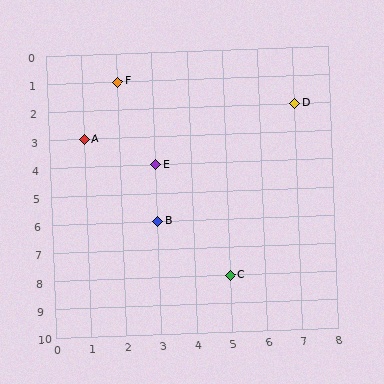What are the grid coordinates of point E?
Point E is at grid coordinates (3, 4).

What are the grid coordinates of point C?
Point C is at grid coordinates (5, 8).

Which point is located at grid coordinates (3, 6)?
Point B is at (3, 6).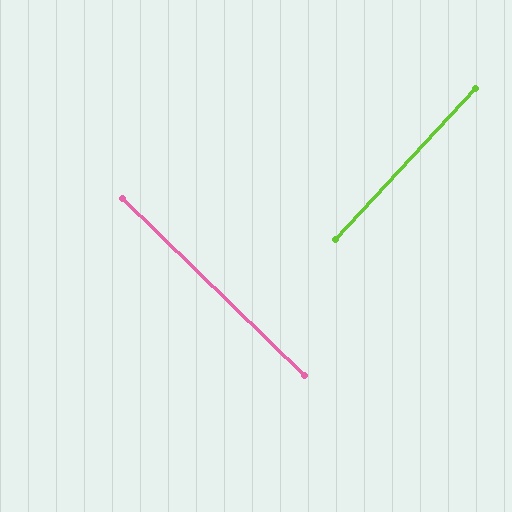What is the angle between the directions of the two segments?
Approximately 89 degrees.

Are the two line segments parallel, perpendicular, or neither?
Perpendicular — they meet at approximately 89°.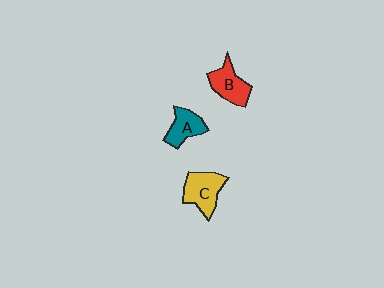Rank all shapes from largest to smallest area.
From largest to smallest: C (yellow), B (red), A (teal).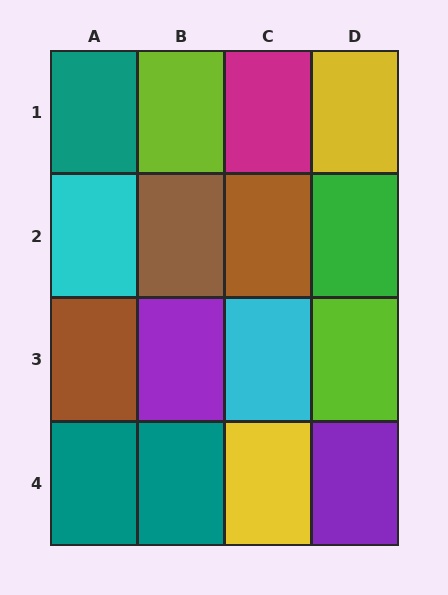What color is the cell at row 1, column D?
Yellow.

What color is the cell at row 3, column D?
Lime.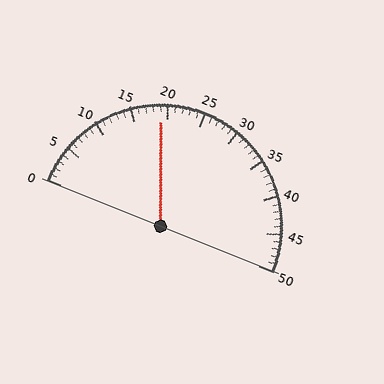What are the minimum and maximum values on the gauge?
The gauge ranges from 0 to 50.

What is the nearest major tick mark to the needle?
The nearest major tick mark is 20.